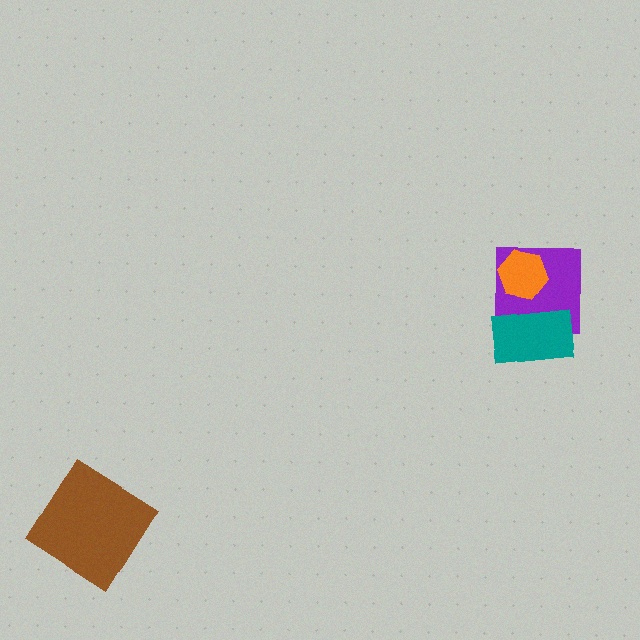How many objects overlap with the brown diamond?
0 objects overlap with the brown diamond.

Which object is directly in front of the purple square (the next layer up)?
The orange hexagon is directly in front of the purple square.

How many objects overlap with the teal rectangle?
1 object overlaps with the teal rectangle.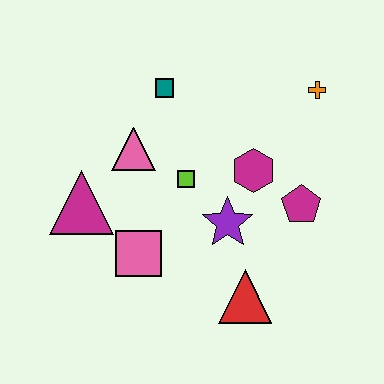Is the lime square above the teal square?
No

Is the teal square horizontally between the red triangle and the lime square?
No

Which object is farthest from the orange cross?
The magenta triangle is farthest from the orange cross.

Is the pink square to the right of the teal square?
No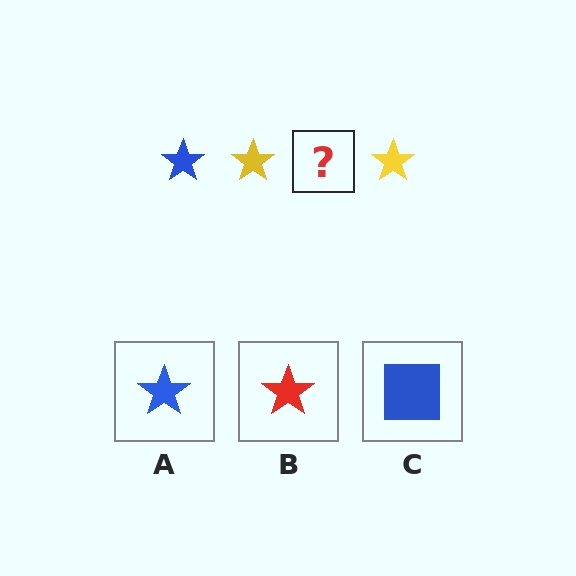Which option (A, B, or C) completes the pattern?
A.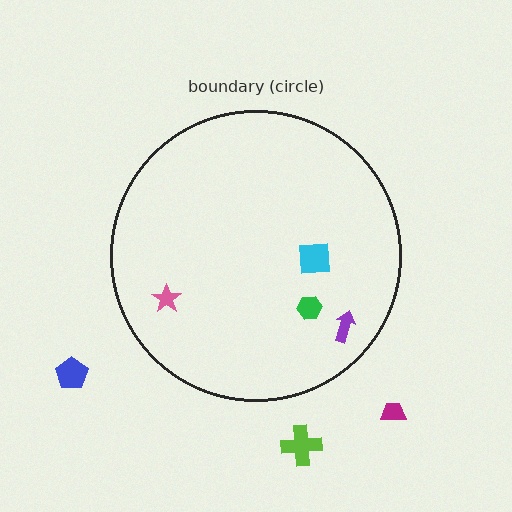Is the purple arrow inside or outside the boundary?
Inside.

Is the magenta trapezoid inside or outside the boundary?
Outside.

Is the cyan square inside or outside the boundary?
Inside.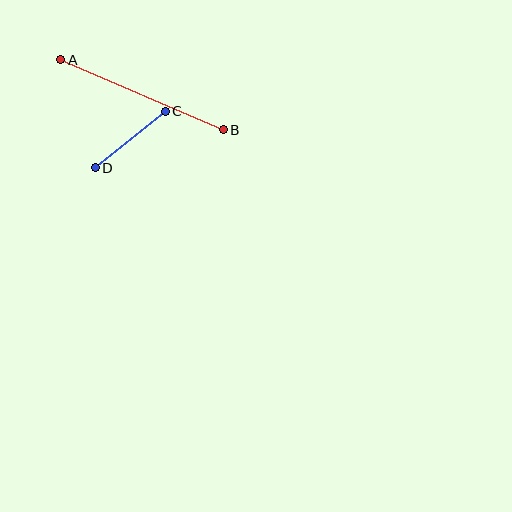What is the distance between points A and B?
The distance is approximately 177 pixels.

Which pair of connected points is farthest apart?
Points A and B are farthest apart.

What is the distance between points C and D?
The distance is approximately 90 pixels.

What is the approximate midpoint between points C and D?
The midpoint is at approximately (130, 139) pixels.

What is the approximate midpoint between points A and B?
The midpoint is at approximately (142, 95) pixels.